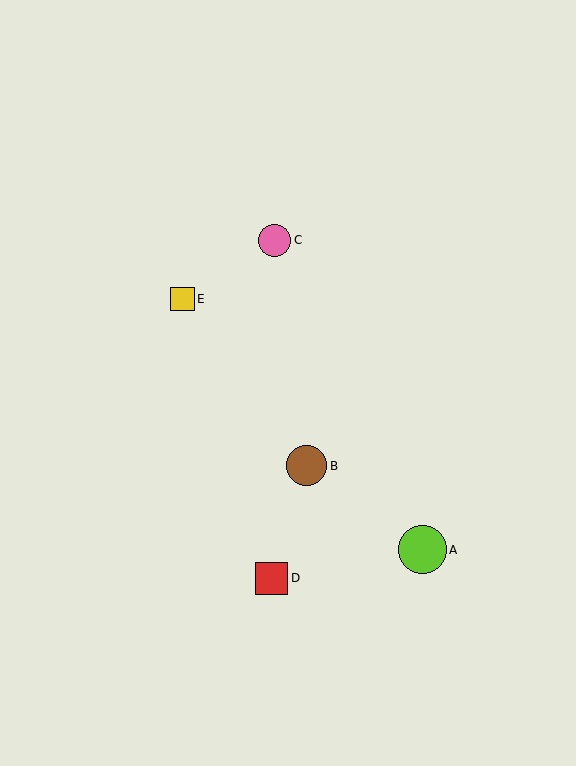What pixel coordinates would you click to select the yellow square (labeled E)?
Click at (183, 299) to select the yellow square E.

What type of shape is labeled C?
Shape C is a pink circle.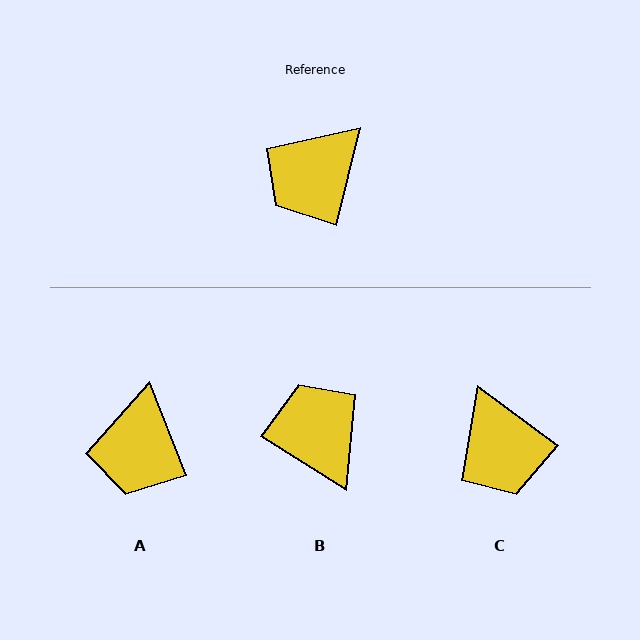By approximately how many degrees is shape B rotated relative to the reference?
Approximately 108 degrees clockwise.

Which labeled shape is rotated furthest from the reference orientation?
B, about 108 degrees away.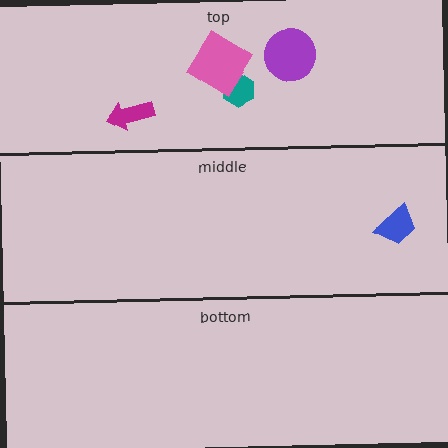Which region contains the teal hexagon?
The top region.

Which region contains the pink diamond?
The top region.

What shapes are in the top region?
The teal hexagon, the purple circle, the magenta arrow, the pink diamond.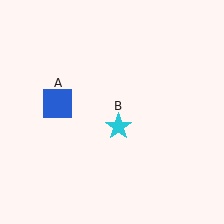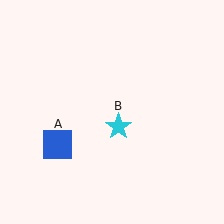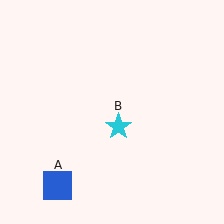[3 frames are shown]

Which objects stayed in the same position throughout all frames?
Cyan star (object B) remained stationary.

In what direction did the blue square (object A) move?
The blue square (object A) moved down.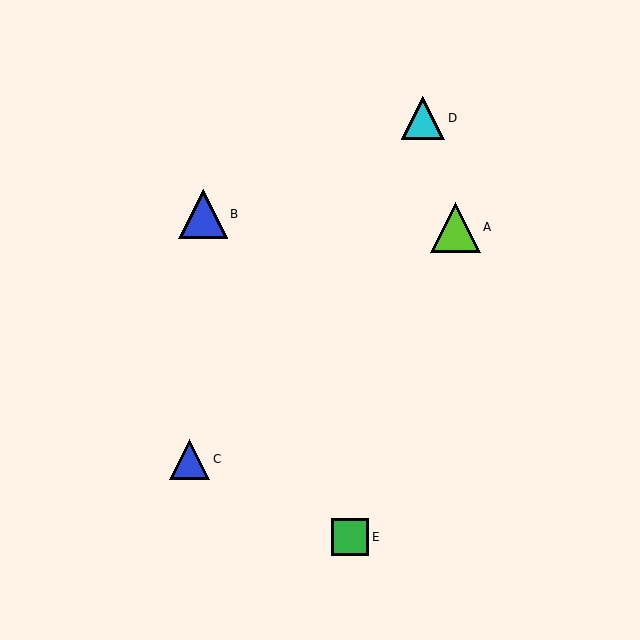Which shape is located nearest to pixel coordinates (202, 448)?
The blue triangle (labeled C) at (190, 459) is nearest to that location.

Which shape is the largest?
The lime triangle (labeled A) is the largest.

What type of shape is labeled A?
Shape A is a lime triangle.